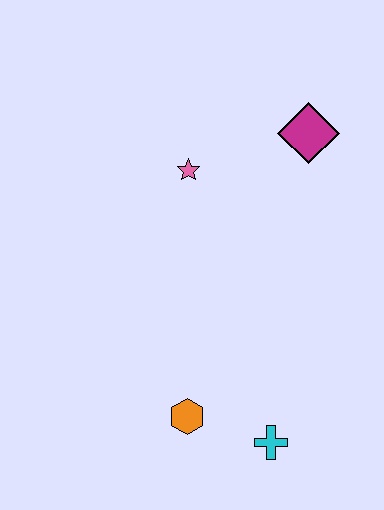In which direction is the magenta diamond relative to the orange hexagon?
The magenta diamond is above the orange hexagon.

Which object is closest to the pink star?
The magenta diamond is closest to the pink star.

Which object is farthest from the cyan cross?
The magenta diamond is farthest from the cyan cross.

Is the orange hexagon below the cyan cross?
No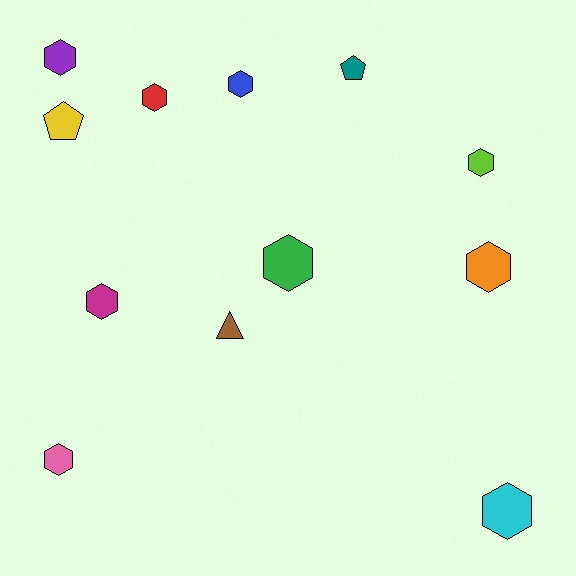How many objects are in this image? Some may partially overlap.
There are 12 objects.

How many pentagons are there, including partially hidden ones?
There are 2 pentagons.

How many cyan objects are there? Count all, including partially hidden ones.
There is 1 cyan object.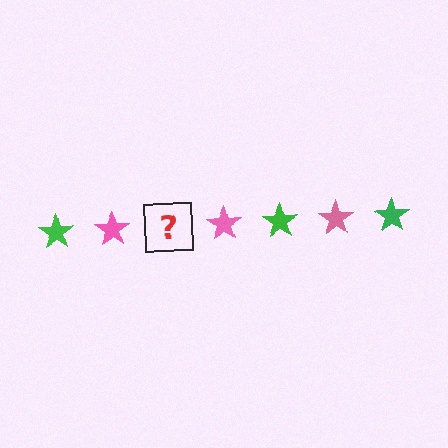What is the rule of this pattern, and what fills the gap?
The rule is that the pattern cycles through green, pink stars. The gap should be filled with a green star.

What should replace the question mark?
The question mark should be replaced with a green star.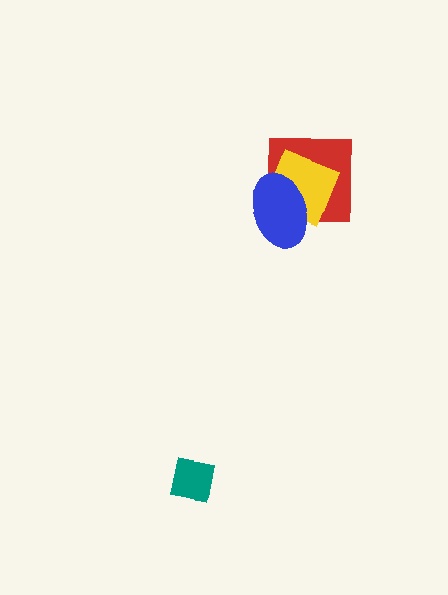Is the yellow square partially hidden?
Yes, it is partially covered by another shape.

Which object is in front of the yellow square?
The blue ellipse is in front of the yellow square.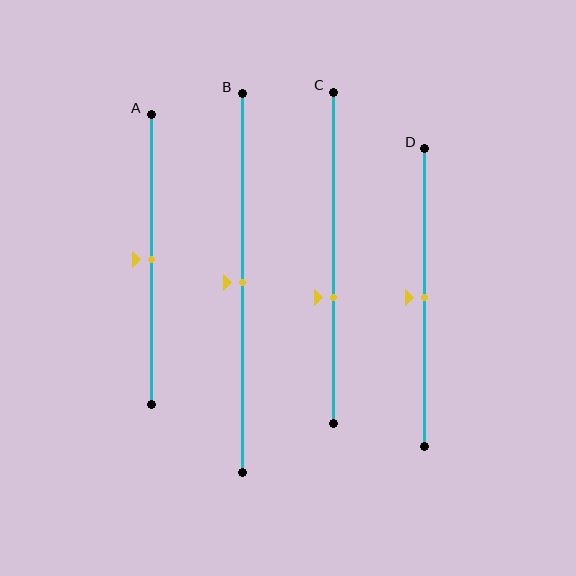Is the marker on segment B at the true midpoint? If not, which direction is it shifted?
Yes, the marker on segment B is at the true midpoint.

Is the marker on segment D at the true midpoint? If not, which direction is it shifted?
Yes, the marker on segment D is at the true midpoint.